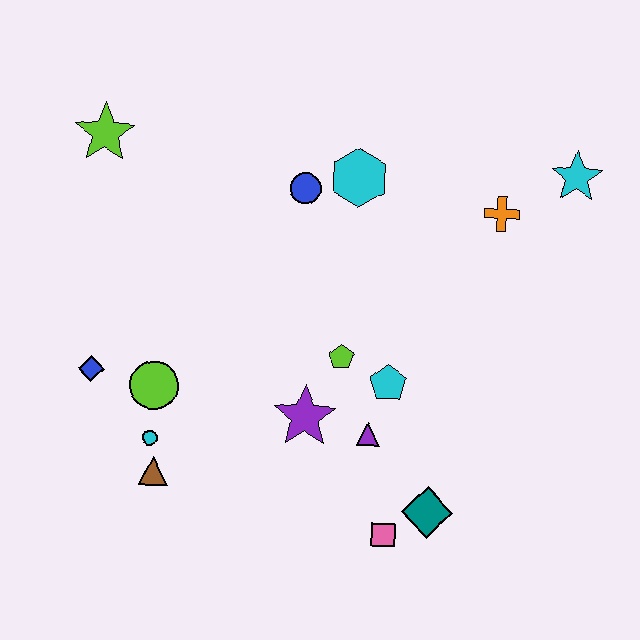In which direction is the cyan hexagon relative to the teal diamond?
The cyan hexagon is above the teal diamond.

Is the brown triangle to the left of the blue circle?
Yes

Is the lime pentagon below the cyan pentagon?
No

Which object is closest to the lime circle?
The cyan circle is closest to the lime circle.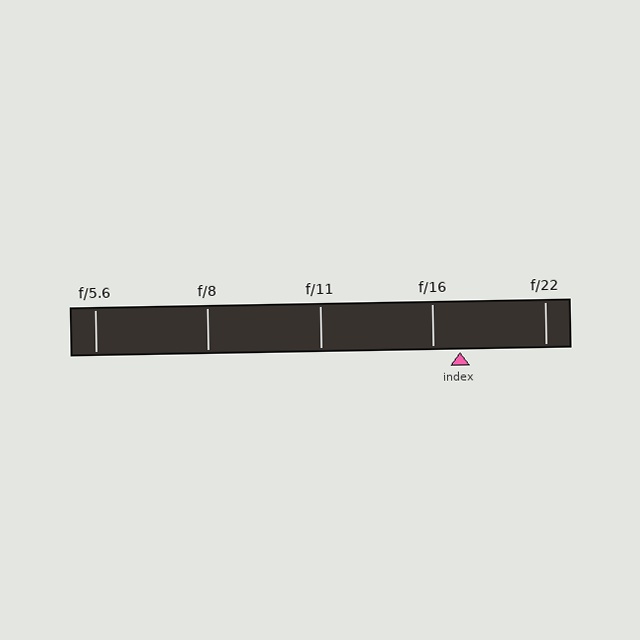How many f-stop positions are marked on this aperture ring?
There are 5 f-stop positions marked.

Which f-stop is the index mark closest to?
The index mark is closest to f/16.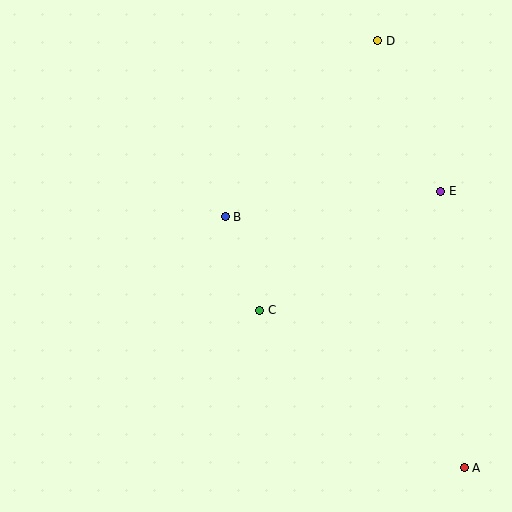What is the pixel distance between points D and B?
The distance between D and B is 233 pixels.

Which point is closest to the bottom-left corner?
Point C is closest to the bottom-left corner.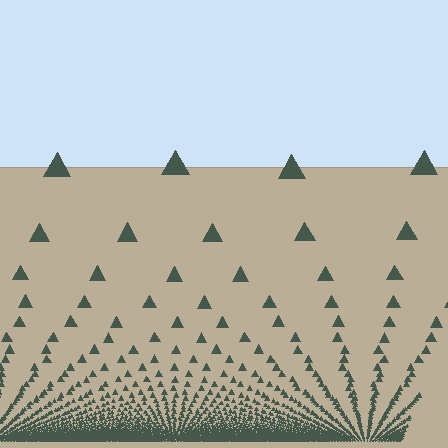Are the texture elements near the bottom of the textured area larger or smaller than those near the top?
Smaller. The gradient is inverted — elements near the bottom are smaller and denser.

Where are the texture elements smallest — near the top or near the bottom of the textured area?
Near the bottom.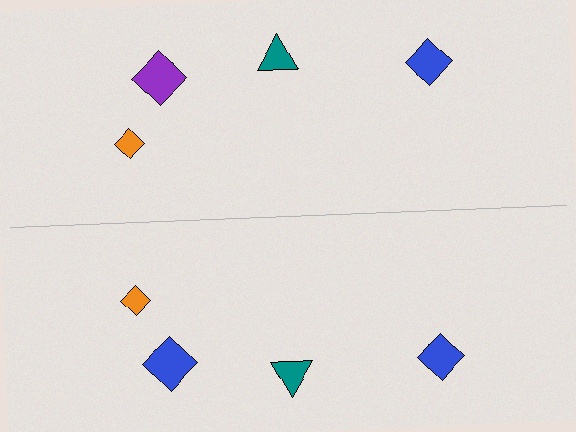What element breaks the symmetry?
The blue diamond on the bottom side breaks the symmetry — its mirror counterpart is purple.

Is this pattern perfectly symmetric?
No, the pattern is not perfectly symmetric. The blue diamond on the bottom side breaks the symmetry — its mirror counterpart is purple.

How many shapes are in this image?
There are 8 shapes in this image.